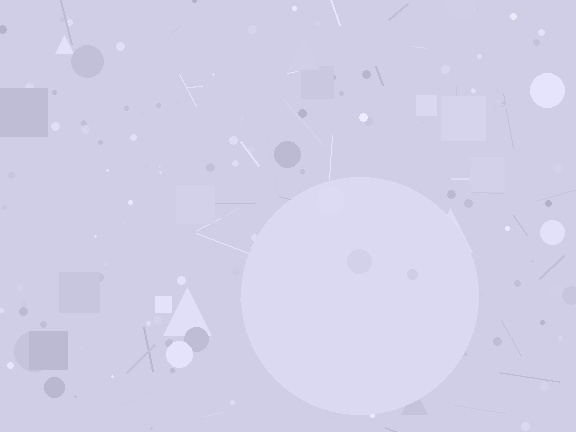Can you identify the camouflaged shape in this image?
The camouflaged shape is a circle.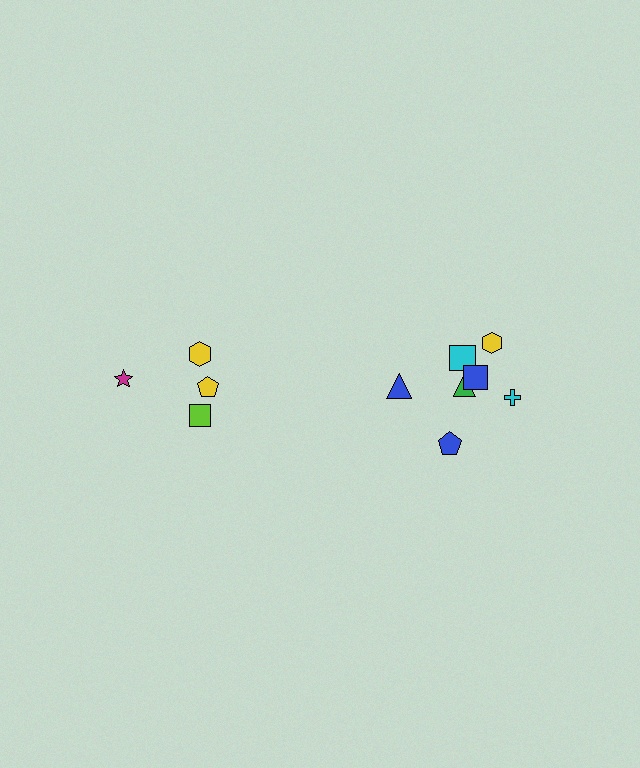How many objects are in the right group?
There are 7 objects.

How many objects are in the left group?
There are 4 objects.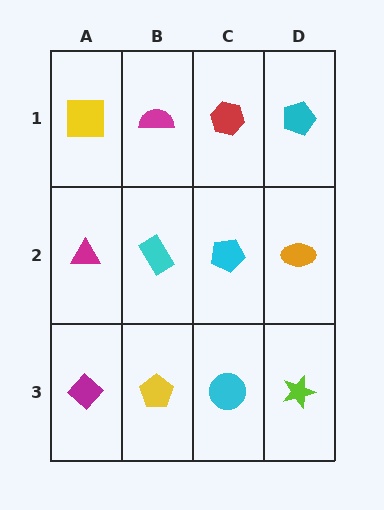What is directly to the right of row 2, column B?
A cyan pentagon.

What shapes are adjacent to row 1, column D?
An orange ellipse (row 2, column D), a red hexagon (row 1, column C).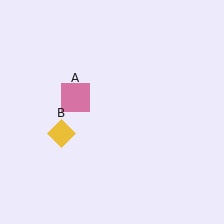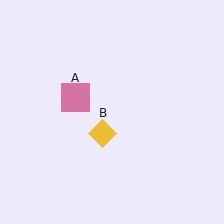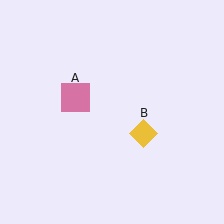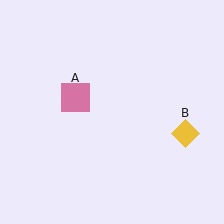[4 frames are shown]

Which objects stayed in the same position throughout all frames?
Pink square (object A) remained stationary.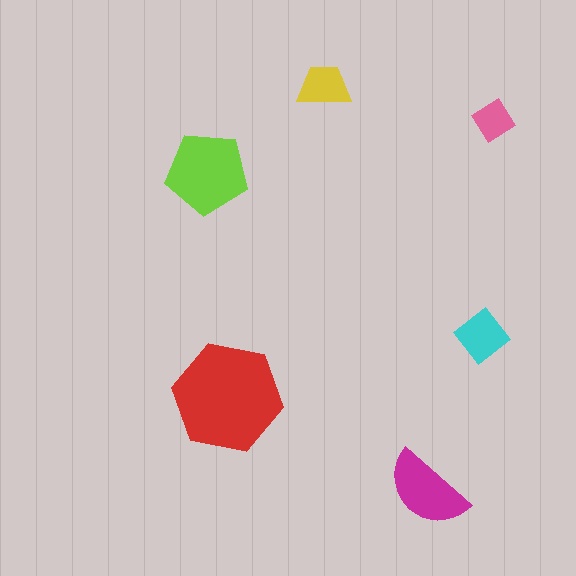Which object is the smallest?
The pink diamond.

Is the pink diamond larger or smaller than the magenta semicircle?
Smaller.